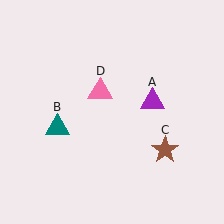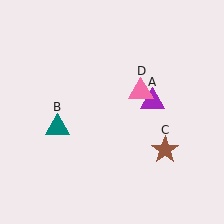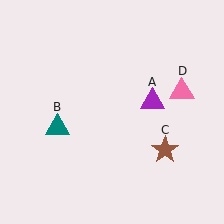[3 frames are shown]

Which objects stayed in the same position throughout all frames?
Purple triangle (object A) and teal triangle (object B) and brown star (object C) remained stationary.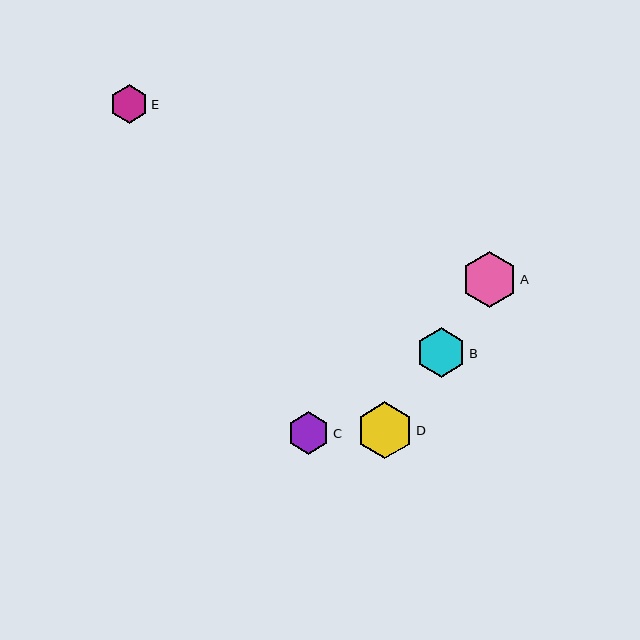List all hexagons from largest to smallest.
From largest to smallest: D, A, B, C, E.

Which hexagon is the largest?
Hexagon D is the largest with a size of approximately 57 pixels.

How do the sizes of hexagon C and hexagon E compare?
Hexagon C and hexagon E are approximately the same size.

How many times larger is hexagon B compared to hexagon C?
Hexagon B is approximately 1.2 times the size of hexagon C.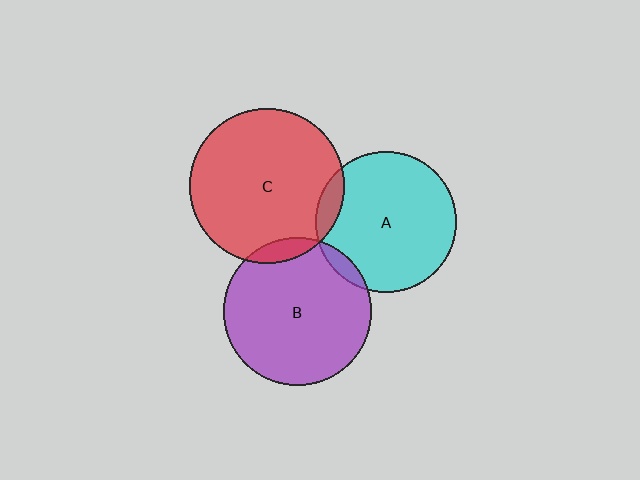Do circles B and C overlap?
Yes.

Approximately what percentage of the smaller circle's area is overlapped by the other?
Approximately 5%.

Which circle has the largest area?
Circle C (red).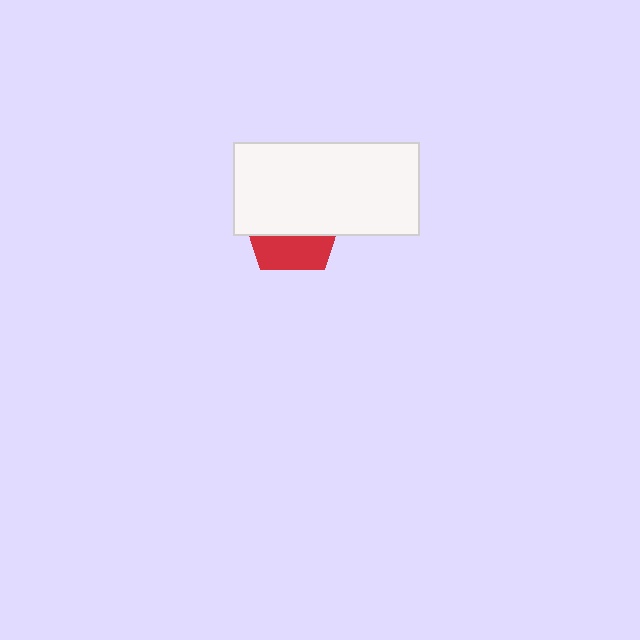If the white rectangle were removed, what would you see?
You would see the complete red pentagon.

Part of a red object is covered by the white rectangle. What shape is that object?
It is a pentagon.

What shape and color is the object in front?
The object in front is a white rectangle.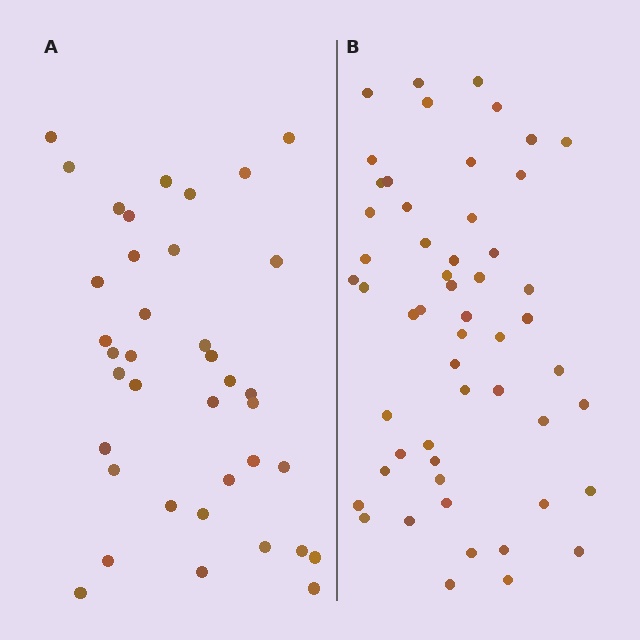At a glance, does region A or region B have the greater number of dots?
Region B (the right region) has more dots.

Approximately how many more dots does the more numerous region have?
Region B has approximately 15 more dots than region A.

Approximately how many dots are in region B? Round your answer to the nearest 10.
About 50 dots. (The exact count is 54, which rounds to 50.)